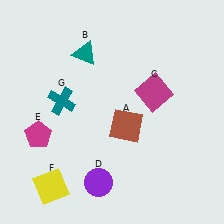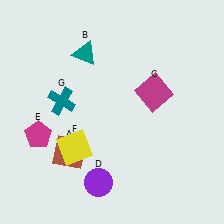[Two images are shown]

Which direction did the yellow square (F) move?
The yellow square (F) moved up.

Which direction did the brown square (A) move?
The brown square (A) moved left.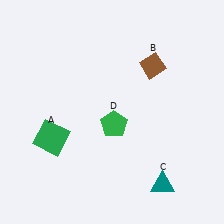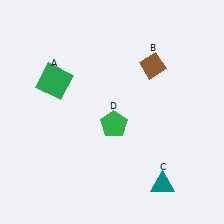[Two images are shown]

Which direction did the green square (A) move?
The green square (A) moved up.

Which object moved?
The green square (A) moved up.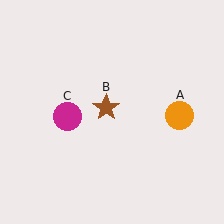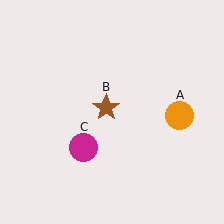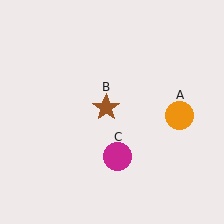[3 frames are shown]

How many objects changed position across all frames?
1 object changed position: magenta circle (object C).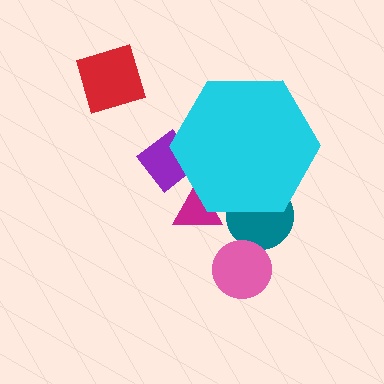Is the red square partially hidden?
No, the red square is fully visible.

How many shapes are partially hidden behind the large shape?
3 shapes are partially hidden.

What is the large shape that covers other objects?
A cyan hexagon.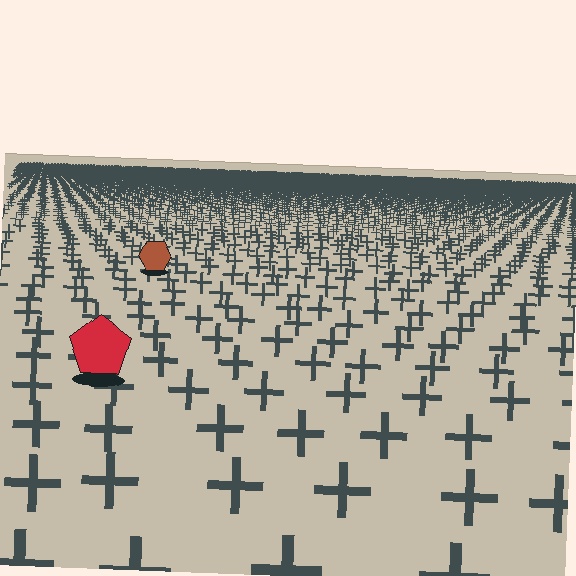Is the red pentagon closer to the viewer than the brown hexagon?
Yes. The red pentagon is closer — you can tell from the texture gradient: the ground texture is coarser near it.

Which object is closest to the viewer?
The red pentagon is closest. The texture marks near it are larger and more spread out.